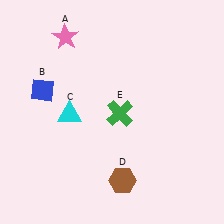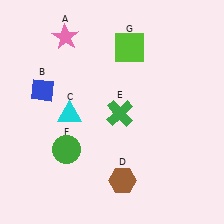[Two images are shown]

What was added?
A green circle (F), a lime square (G) were added in Image 2.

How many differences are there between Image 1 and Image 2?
There are 2 differences between the two images.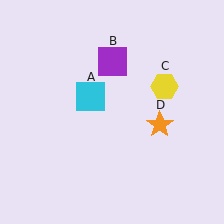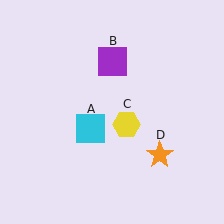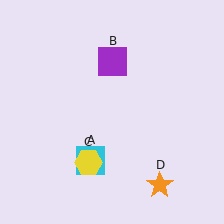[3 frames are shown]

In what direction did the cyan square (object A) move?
The cyan square (object A) moved down.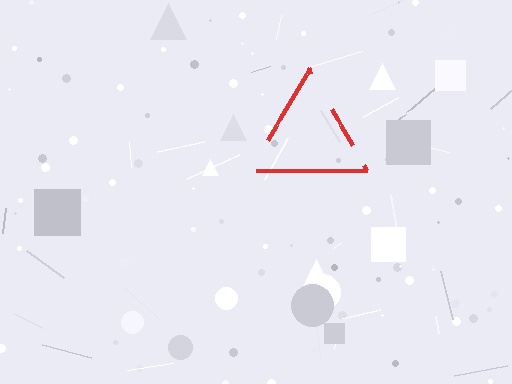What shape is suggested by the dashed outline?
The dashed outline suggests a triangle.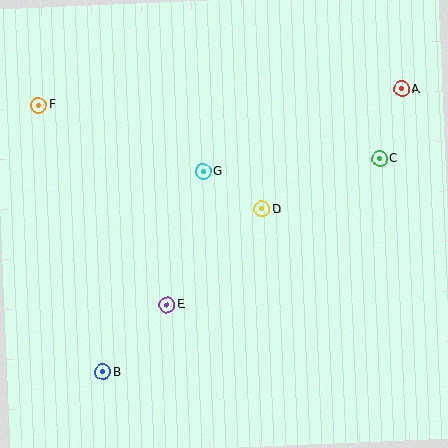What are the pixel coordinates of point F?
Point F is at (39, 105).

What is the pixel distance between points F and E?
The distance between F and E is 237 pixels.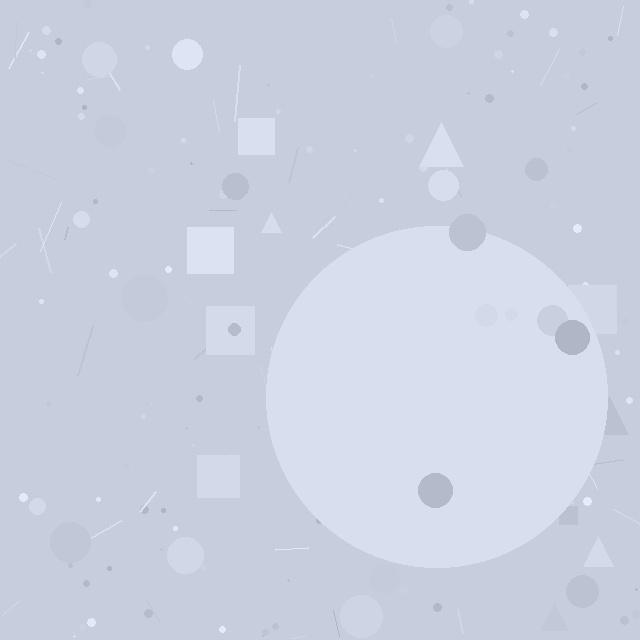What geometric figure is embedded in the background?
A circle is embedded in the background.